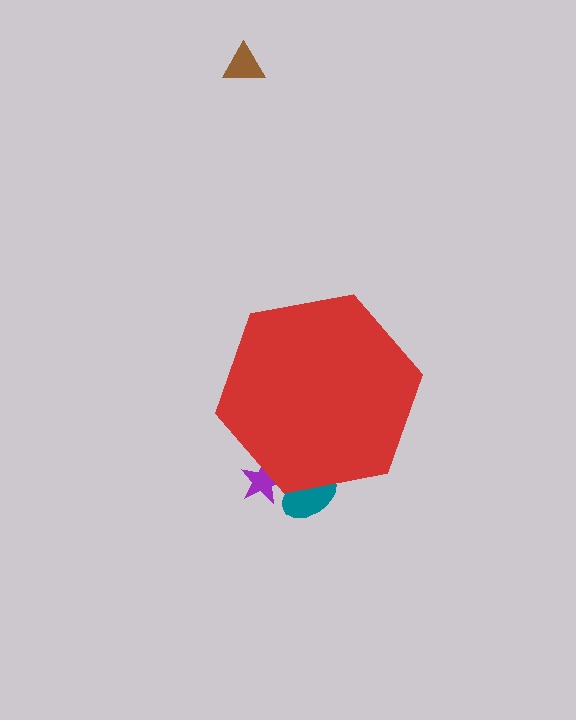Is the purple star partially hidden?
Yes, the purple star is partially hidden behind the red hexagon.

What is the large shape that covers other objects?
A red hexagon.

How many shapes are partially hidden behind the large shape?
2 shapes are partially hidden.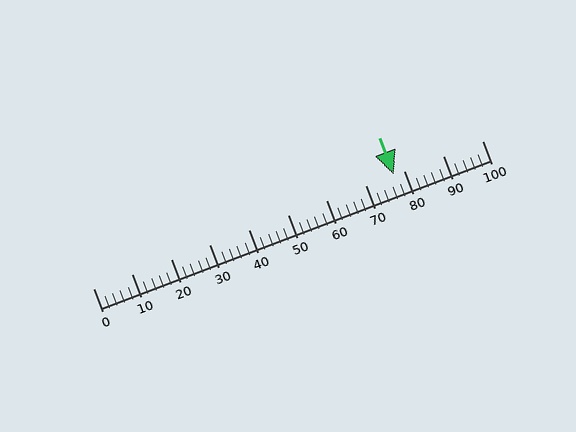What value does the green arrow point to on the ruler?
The green arrow points to approximately 77.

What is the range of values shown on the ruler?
The ruler shows values from 0 to 100.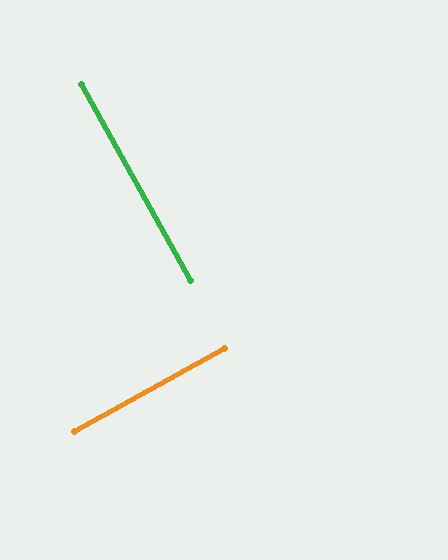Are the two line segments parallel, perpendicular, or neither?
Perpendicular — they meet at approximately 90°.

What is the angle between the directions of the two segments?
Approximately 90 degrees.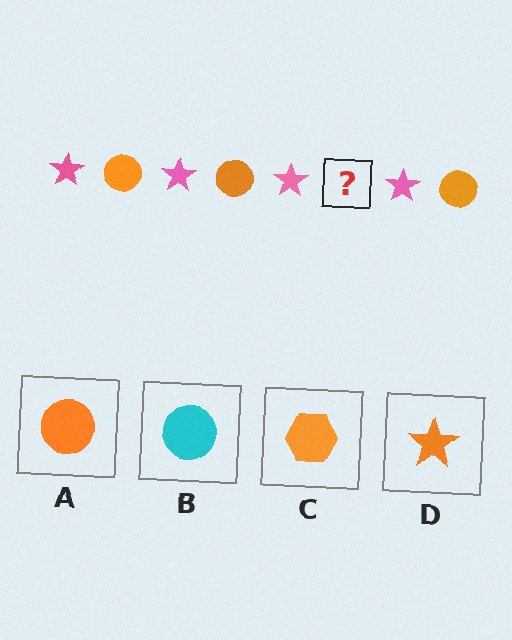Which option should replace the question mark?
Option A.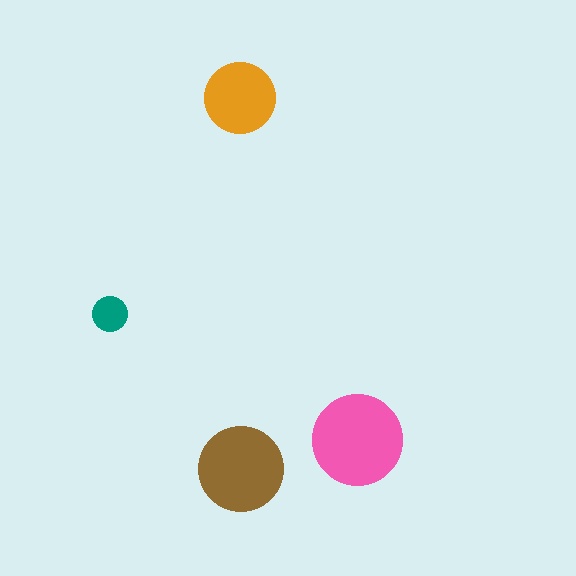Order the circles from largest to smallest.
the pink one, the brown one, the orange one, the teal one.